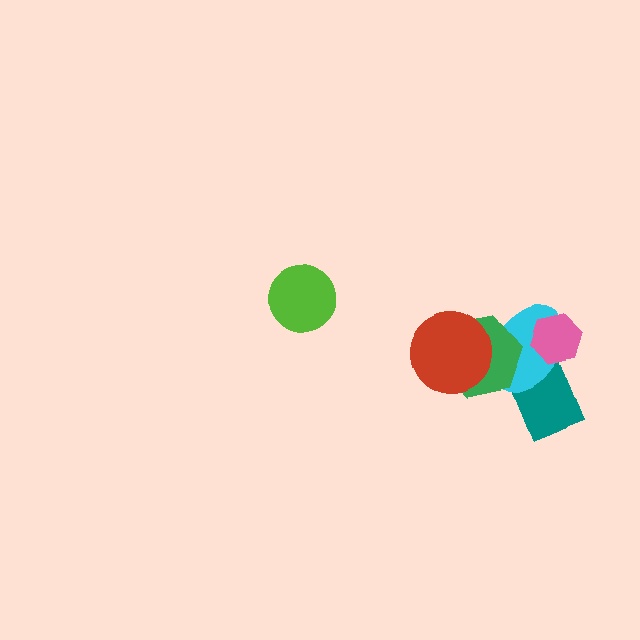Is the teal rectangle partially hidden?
Yes, it is partially covered by another shape.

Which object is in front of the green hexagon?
The red circle is in front of the green hexagon.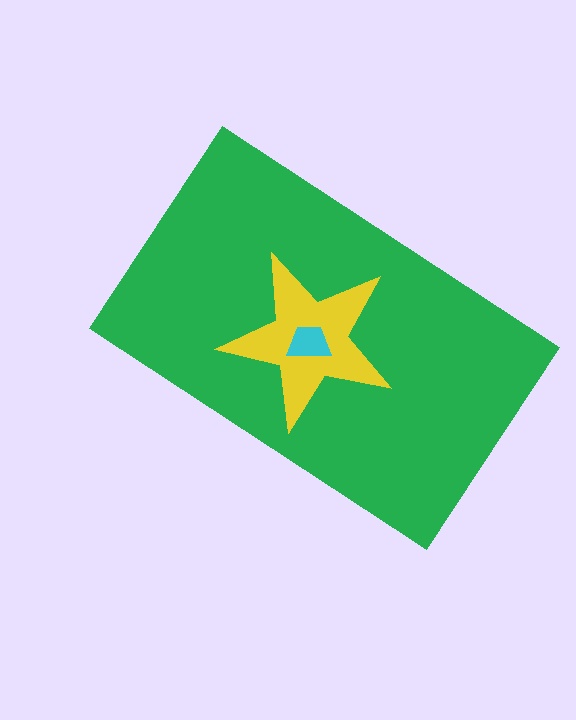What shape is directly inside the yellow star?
The cyan trapezoid.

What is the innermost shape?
The cyan trapezoid.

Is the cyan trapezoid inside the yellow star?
Yes.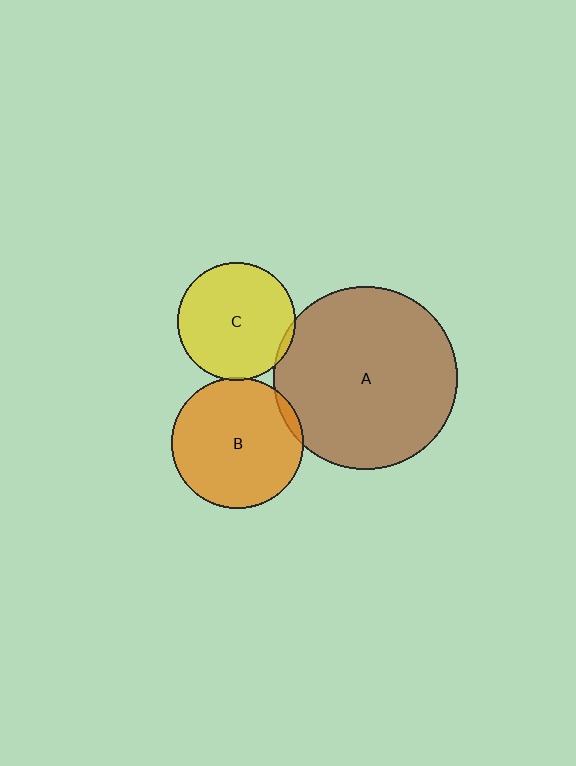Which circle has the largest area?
Circle A (brown).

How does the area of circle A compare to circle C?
Approximately 2.4 times.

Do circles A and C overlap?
Yes.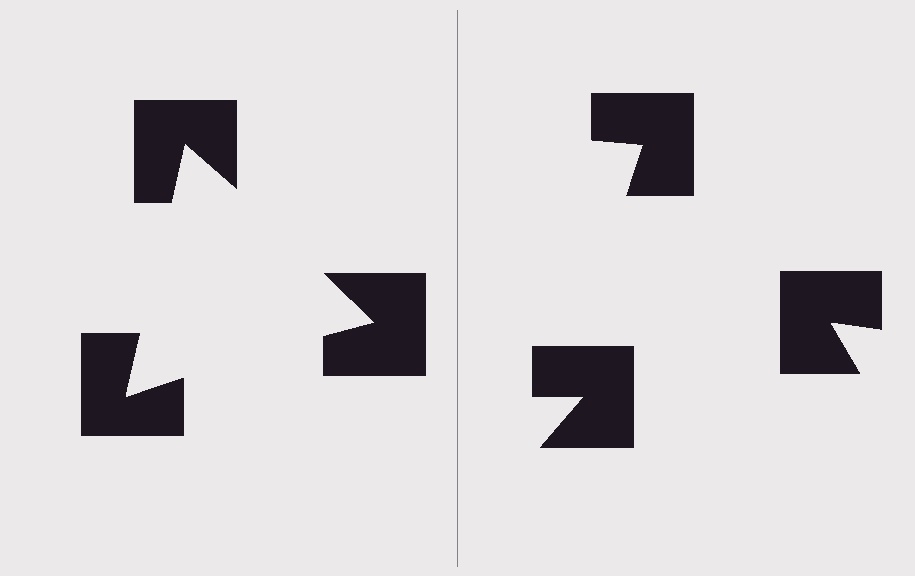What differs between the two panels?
The notched squares are positioned identically on both sides; only the wedge orientations differ. On the left they align to a triangle; on the right they are misaligned.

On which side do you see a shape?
An illusory triangle appears on the left side. On the right side the wedge cuts are rotated, so no coherent shape forms.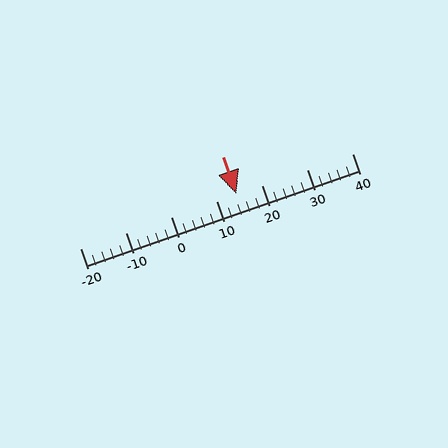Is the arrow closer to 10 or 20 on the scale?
The arrow is closer to 10.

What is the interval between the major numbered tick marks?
The major tick marks are spaced 10 units apart.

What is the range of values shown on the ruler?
The ruler shows values from -20 to 40.